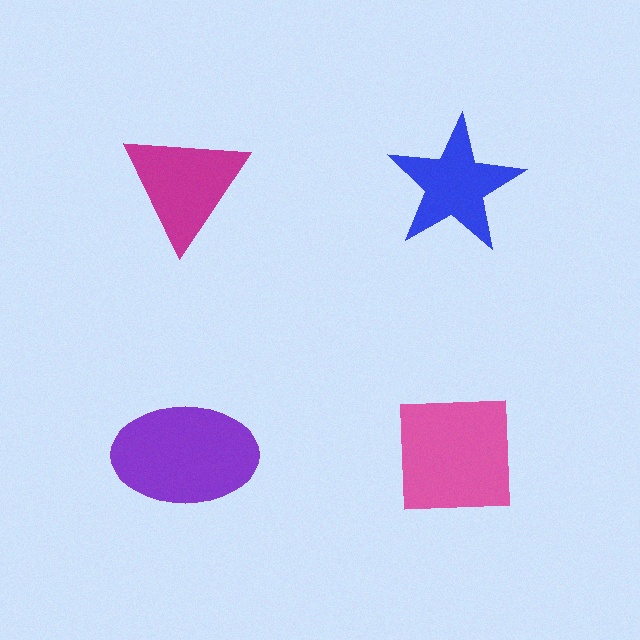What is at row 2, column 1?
A purple ellipse.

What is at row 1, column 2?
A blue star.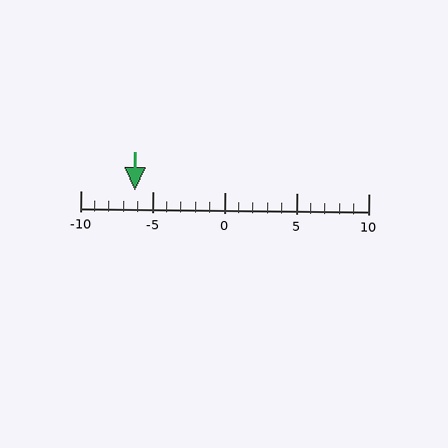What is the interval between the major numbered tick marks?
The major tick marks are spaced 5 units apart.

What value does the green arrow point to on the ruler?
The green arrow points to approximately -6.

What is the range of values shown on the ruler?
The ruler shows values from -10 to 10.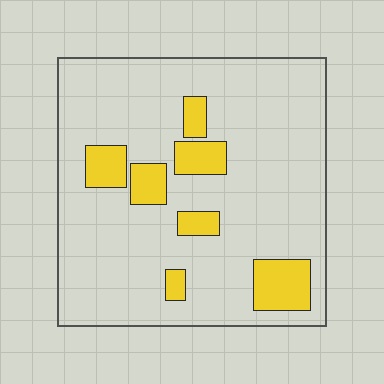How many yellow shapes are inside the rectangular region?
7.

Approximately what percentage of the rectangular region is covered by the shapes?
Approximately 15%.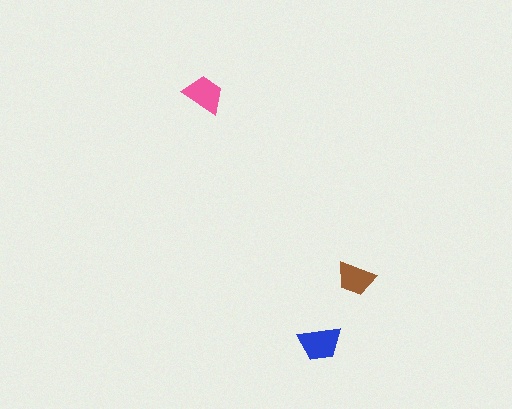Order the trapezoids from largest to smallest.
the blue one, the pink one, the brown one.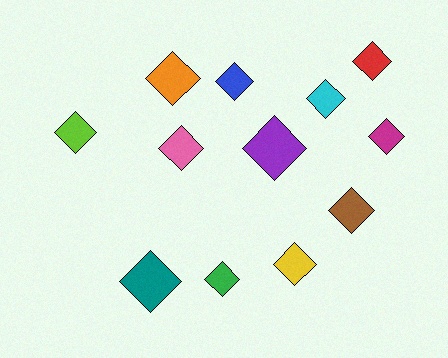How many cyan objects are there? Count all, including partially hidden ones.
There is 1 cyan object.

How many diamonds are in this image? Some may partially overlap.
There are 12 diamonds.